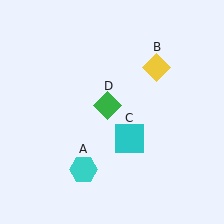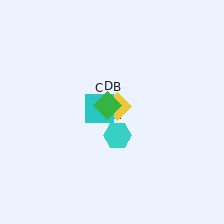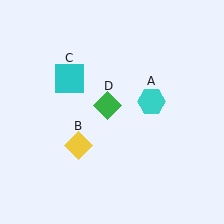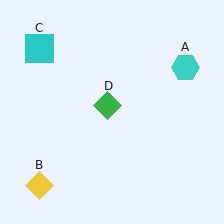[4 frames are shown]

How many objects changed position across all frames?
3 objects changed position: cyan hexagon (object A), yellow diamond (object B), cyan square (object C).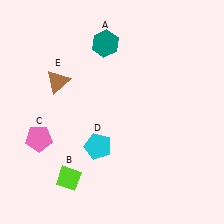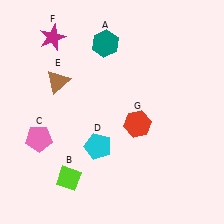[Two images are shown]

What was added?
A magenta star (F), a red hexagon (G) were added in Image 2.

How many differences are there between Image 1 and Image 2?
There are 2 differences between the two images.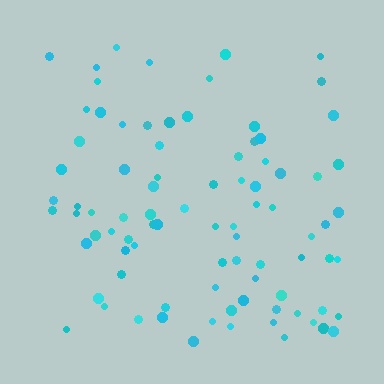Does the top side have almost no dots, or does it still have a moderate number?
Still a moderate number, just noticeably fewer than the bottom.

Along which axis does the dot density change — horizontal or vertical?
Vertical.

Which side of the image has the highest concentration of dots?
The bottom.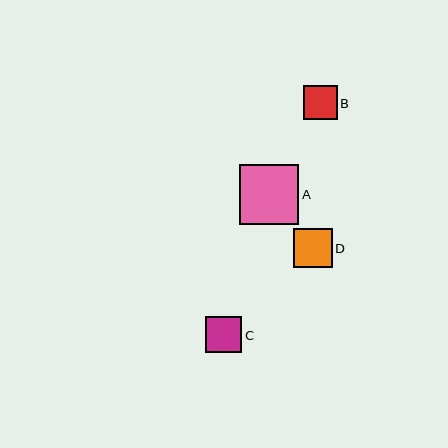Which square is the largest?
Square A is the largest with a size of approximately 60 pixels.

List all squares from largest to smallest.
From largest to smallest: A, D, C, B.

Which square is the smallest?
Square B is the smallest with a size of approximately 34 pixels.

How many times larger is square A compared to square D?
Square A is approximately 1.5 times the size of square D.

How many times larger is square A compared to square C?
Square A is approximately 1.6 times the size of square C.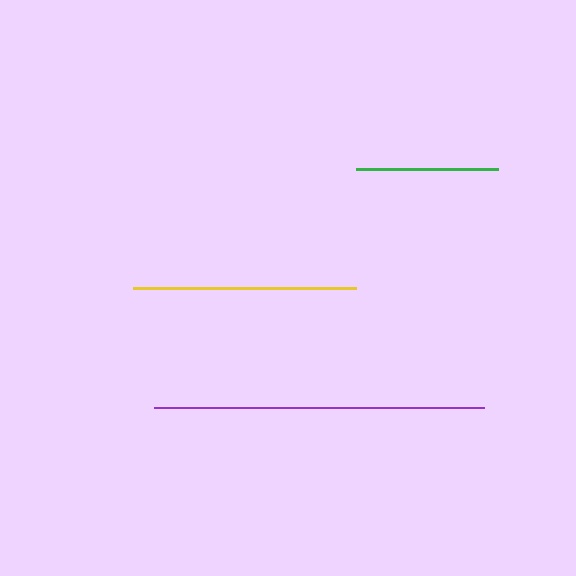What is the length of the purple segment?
The purple segment is approximately 330 pixels long.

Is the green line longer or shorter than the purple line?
The purple line is longer than the green line.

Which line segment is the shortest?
The green line is the shortest at approximately 142 pixels.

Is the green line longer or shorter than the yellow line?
The yellow line is longer than the green line.